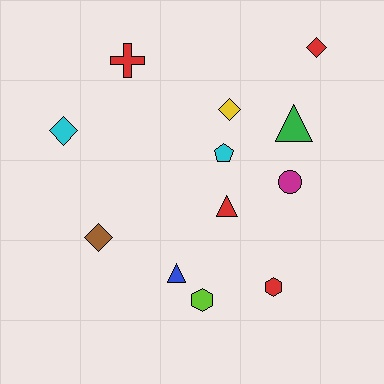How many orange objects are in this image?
There are no orange objects.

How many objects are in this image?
There are 12 objects.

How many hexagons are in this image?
There are 2 hexagons.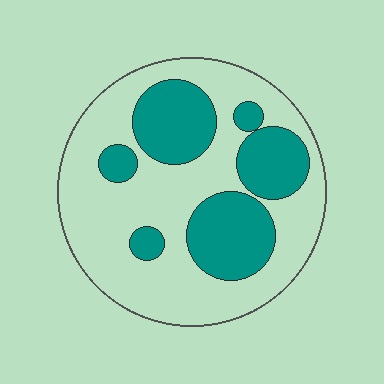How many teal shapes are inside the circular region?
6.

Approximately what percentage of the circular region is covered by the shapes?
Approximately 35%.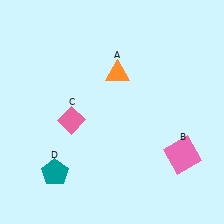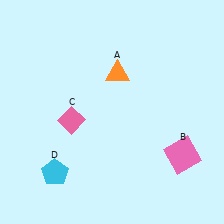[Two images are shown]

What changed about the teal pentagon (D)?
In Image 1, D is teal. In Image 2, it changed to cyan.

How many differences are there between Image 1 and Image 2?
There is 1 difference between the two images.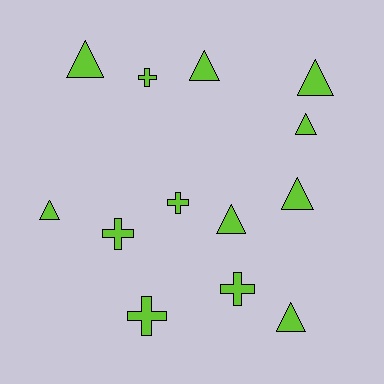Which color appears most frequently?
Lime, with 13 objects.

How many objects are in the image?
There are 13 objects.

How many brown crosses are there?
There are no brown crosses.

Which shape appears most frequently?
Triangle, with 8 objects.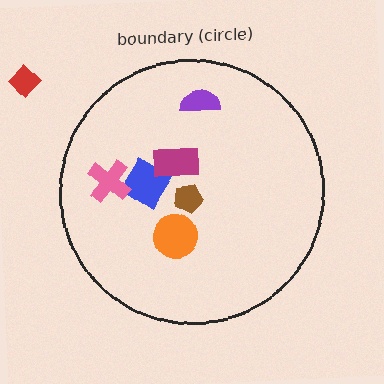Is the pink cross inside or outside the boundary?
Inside.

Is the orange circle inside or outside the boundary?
Inside.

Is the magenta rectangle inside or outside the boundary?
Inside.